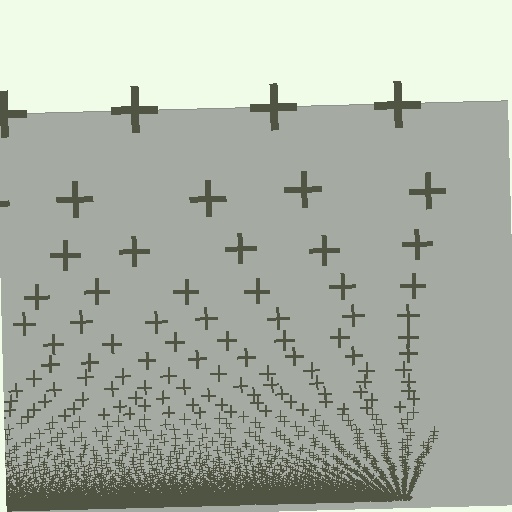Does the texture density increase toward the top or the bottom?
Density increases toward the bottom.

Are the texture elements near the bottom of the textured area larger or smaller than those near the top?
Smaller. The gradient is inverted — elements near the bottom are smaller and denser.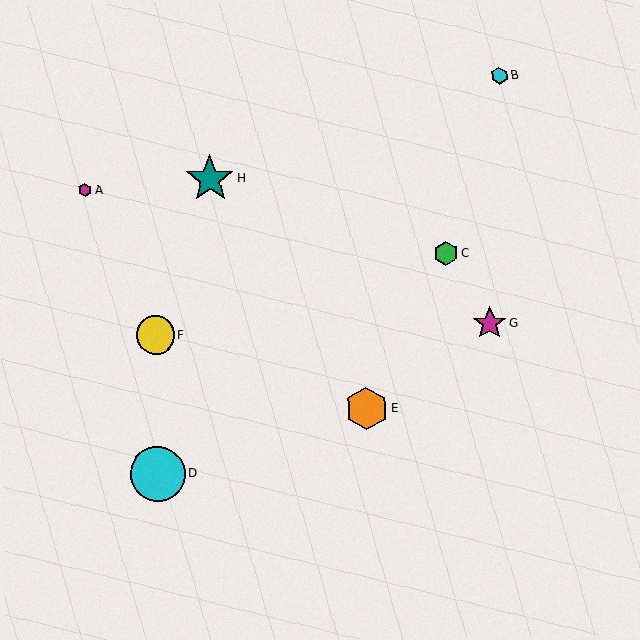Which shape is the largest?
The cyan circle (labeled D) is the largest.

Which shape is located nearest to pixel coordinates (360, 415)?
The orange hexagon (labeled E) at (366, 409) is nearest to that location.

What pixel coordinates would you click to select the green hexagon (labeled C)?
Click at (445, 253) to select the green hexagon C.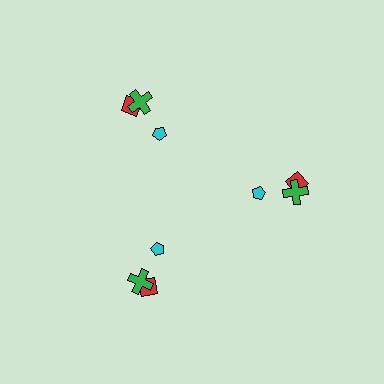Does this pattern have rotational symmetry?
Yes, this pattern has 3-fold rotational symmetry. It looks the same after rotating 120 degrees around the center.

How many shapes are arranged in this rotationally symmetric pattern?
There are 9 shapes, arranged in 3 groups of 3.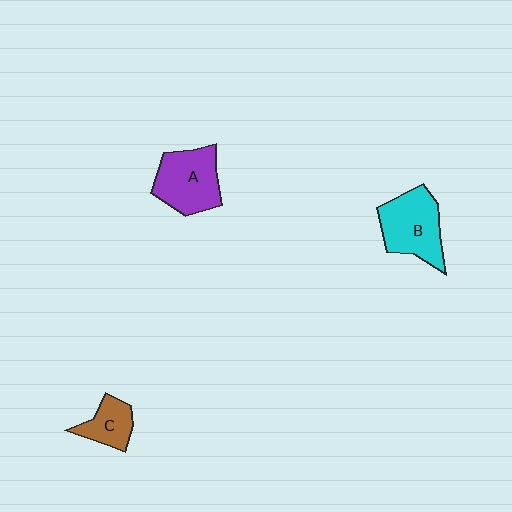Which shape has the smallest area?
Shape C (brown).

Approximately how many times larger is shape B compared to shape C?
Approximately 1.9 times.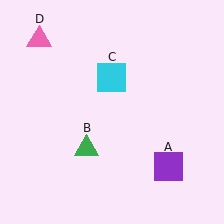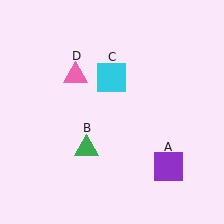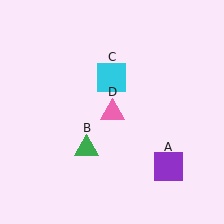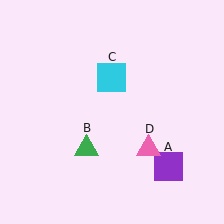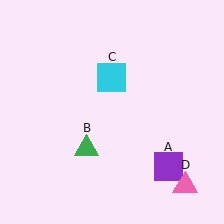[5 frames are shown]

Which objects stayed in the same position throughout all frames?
Purple square (object A) and green triangle (object B) and cyan square (object C) remained stationary.